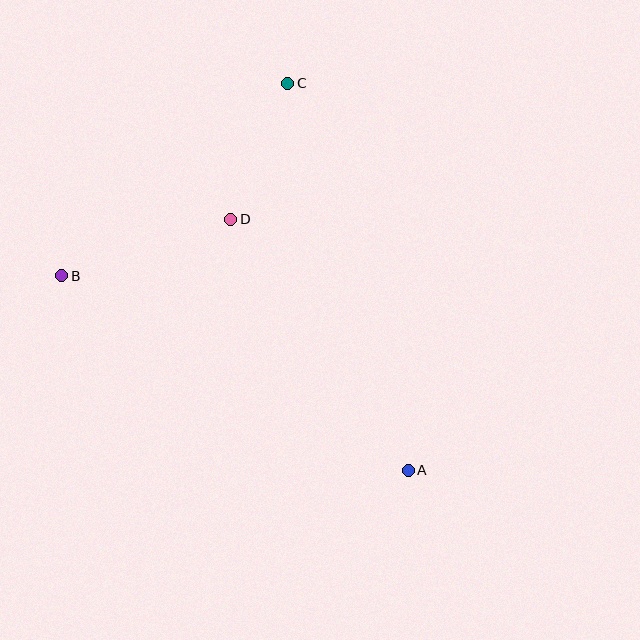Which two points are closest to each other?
Points C and D are closest to each other.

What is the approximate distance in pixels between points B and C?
The distance between B and C is approximately 296 pixels.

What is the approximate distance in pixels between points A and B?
The distance between A and B is approximately 396 pixels.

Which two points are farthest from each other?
Points A and C are farthest from each other.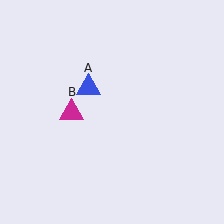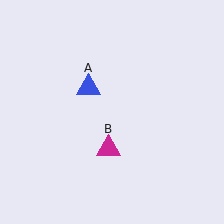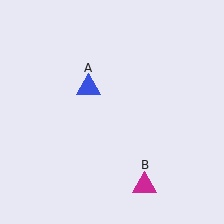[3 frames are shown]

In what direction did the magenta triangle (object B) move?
The magenta triangle (object B) moved down and to the right.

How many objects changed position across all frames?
1 object changed position: magenta triangle (object B).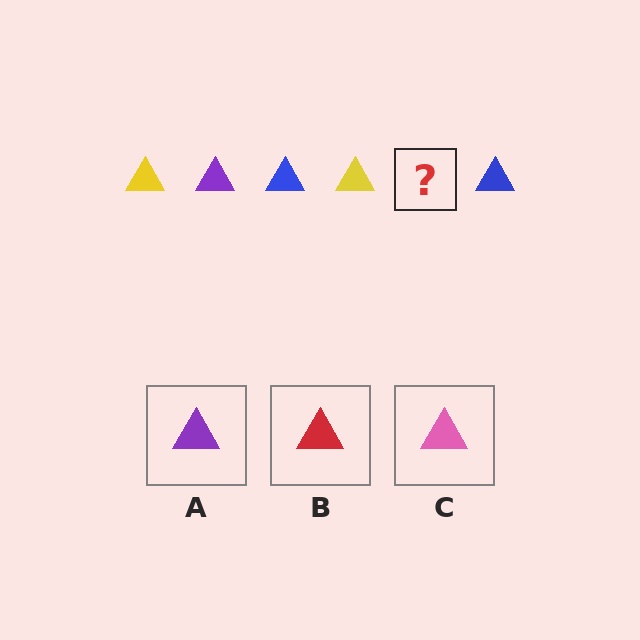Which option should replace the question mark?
Option A.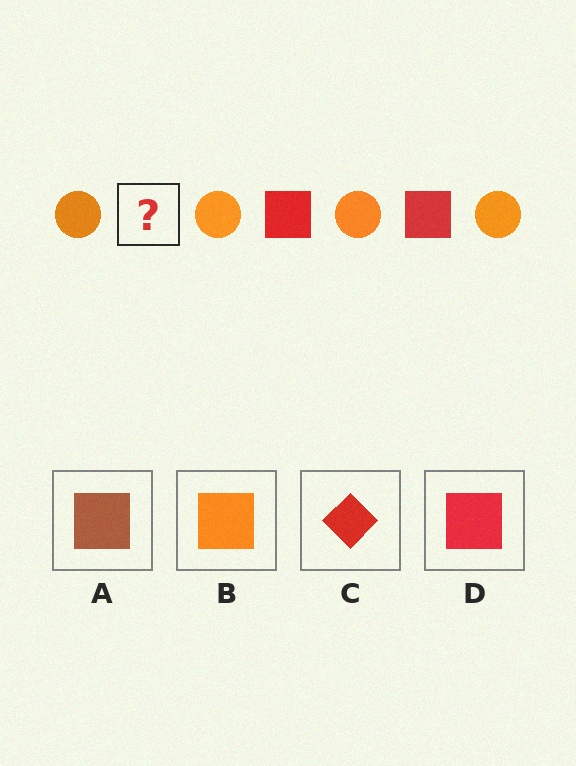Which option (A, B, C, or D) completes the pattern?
D.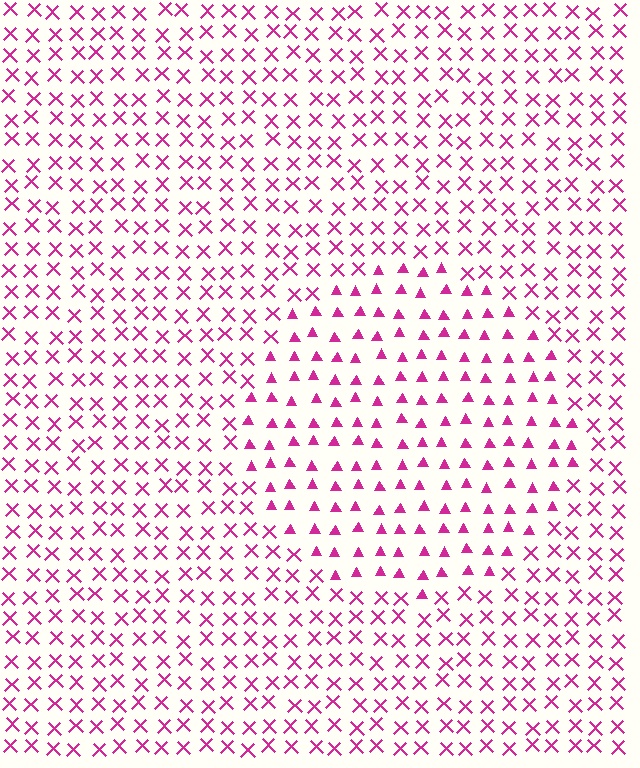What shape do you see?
I see a circle.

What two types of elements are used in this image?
The image uses triangles inside the circle region and X marks outside it.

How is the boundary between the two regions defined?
The boundary is defined by a change in element shape: triangles inside vs. X marks outside. All elements share the same color and spacing.